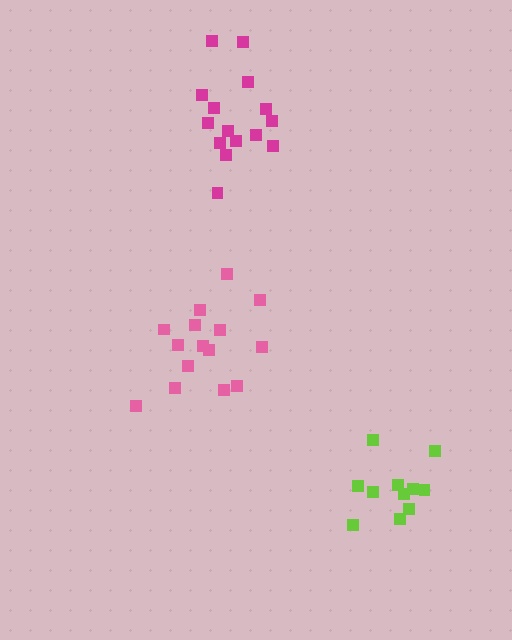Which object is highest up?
The magenta cluster is topmost.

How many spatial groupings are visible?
There are 3 spatial groupings.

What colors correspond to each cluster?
The clusters are colored: lime, pink, magenta.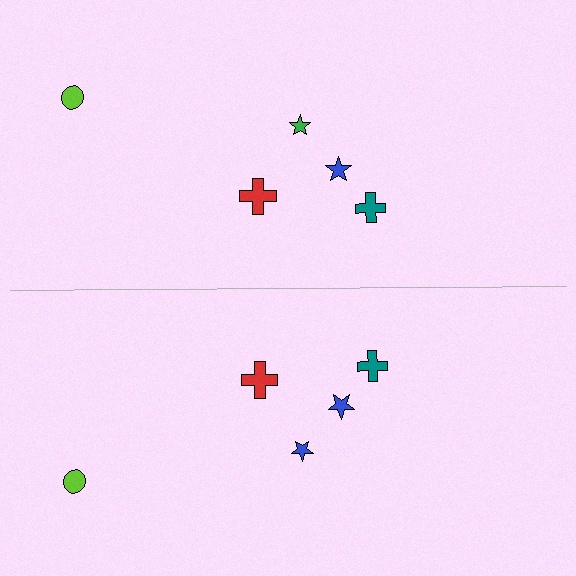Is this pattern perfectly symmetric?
No, the pattern is not perfectly symmetric. The blue star on the bottom side breaks the symmetry — its mirror counterpart is green.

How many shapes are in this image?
There are 10 shapes in this image.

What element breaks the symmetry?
The blue star on the bottom side breaks the symmetry — its mirror counterpart is green.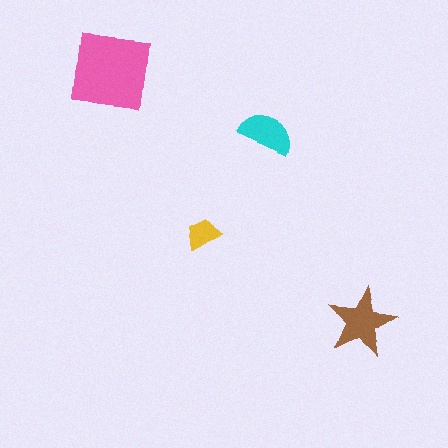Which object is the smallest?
The yellow trapezoid.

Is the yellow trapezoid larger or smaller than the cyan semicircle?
Smaller.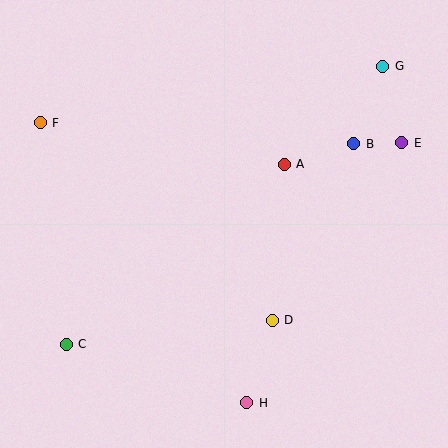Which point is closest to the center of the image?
Point A at (284, 164) is closest to the center.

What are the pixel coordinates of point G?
Point G is at (383, 66).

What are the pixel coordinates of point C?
Point C is at (66, 344).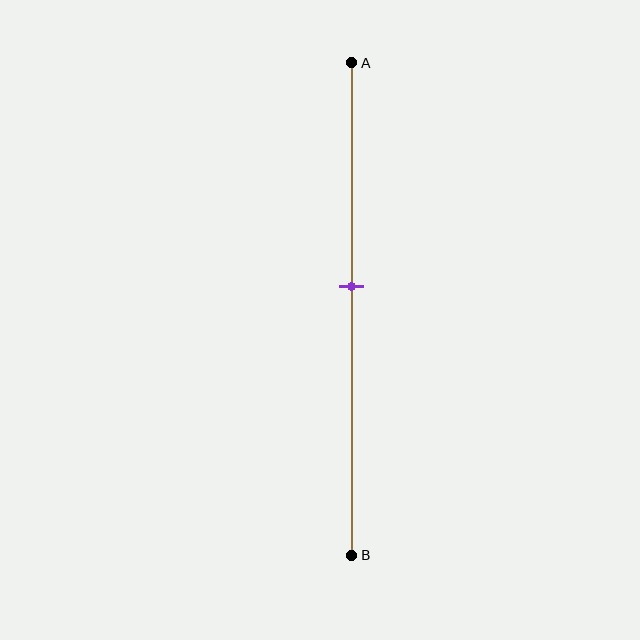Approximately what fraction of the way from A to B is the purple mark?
The purple mark is approximately 45% of the way from A to B.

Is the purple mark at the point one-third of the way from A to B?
No, the mark is at about 45% from A, not at the 33% one-third point.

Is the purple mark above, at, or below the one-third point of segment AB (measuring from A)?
The purple mark is below the one-third point of segment AB.